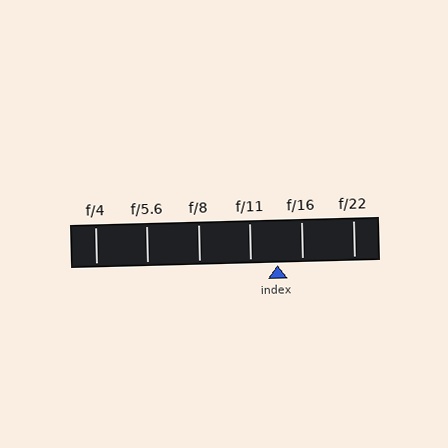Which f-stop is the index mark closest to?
The index mark is closest to f/16.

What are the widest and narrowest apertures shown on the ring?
The widest aperture shown is f/4 and the narrowest is f/22.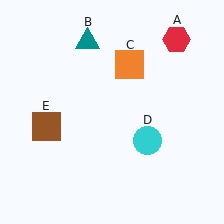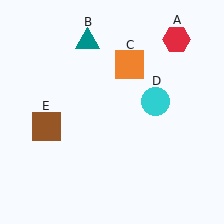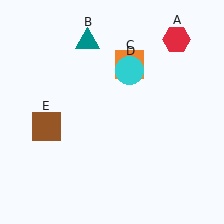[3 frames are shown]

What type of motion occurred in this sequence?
The cyan circle (object D) rotated counterclockwise around the center of the scene.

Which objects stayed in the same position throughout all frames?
Red hexagon (object A) and teal triangle (object B) and orange square (object C) and brown square (object E) remained stationary.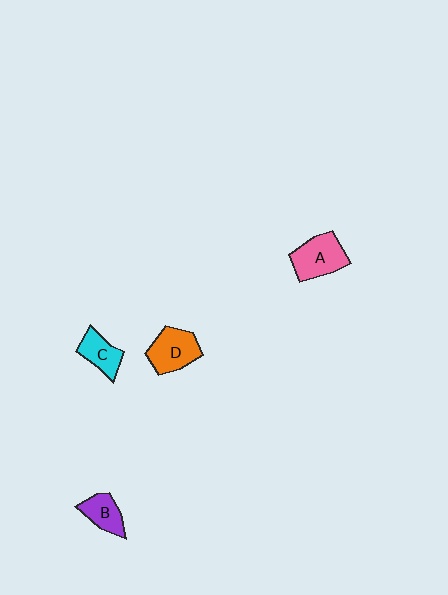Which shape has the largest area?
Shape A (pink).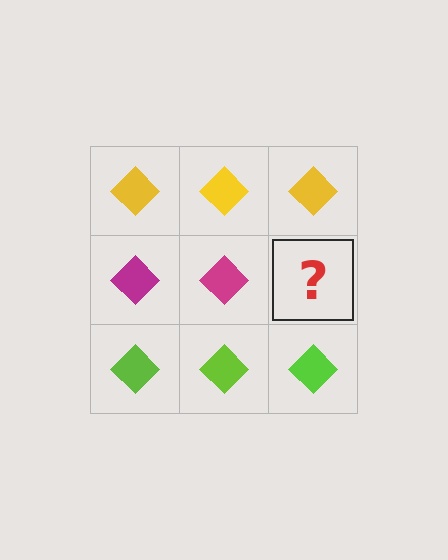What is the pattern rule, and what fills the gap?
The rule is that each row has a consistent color. The gap should be filled with a magenta diamond.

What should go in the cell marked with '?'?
The missing cell should contain a magenta diamond.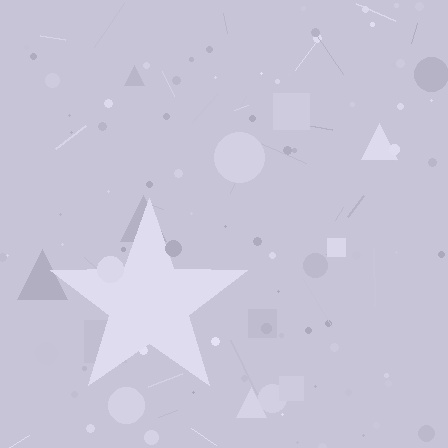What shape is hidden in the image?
A star is hidden in the image.